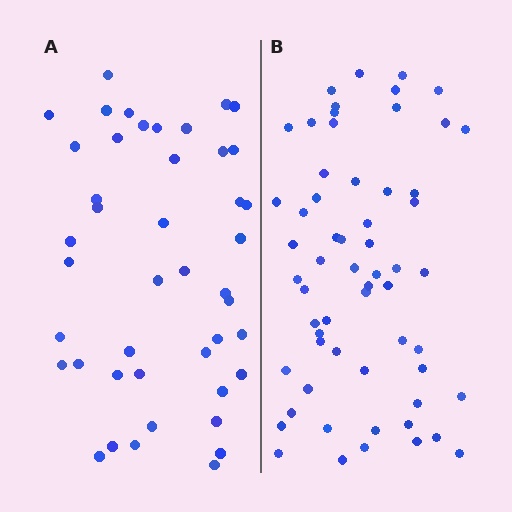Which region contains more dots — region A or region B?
Region B (the right region) has more dots.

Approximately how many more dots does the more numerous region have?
Region B has approximately 15 more dots than region A.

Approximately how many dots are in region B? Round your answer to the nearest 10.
About 60 dots.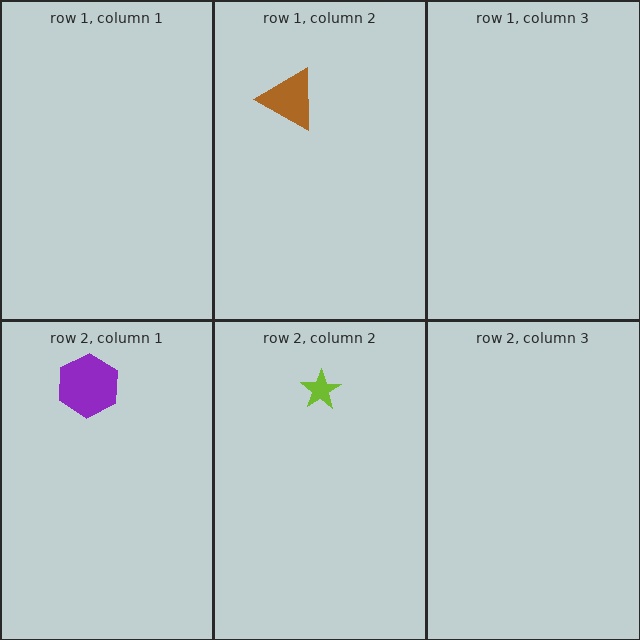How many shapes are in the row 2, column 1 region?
1.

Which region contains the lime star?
The row 2, column 2 region.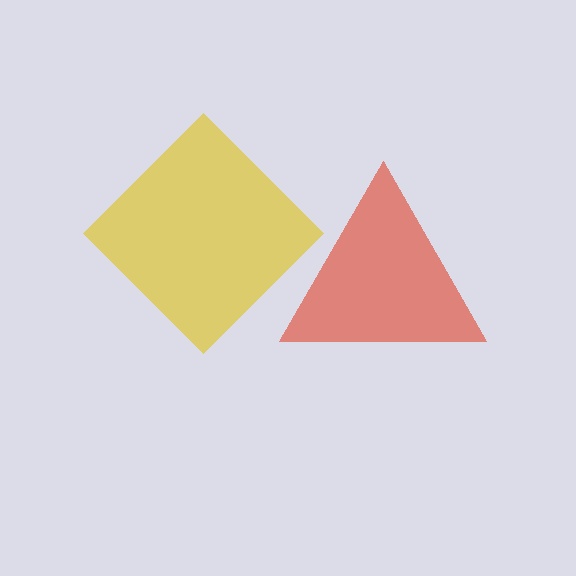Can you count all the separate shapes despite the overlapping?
Yes, there are 2 separate shapes.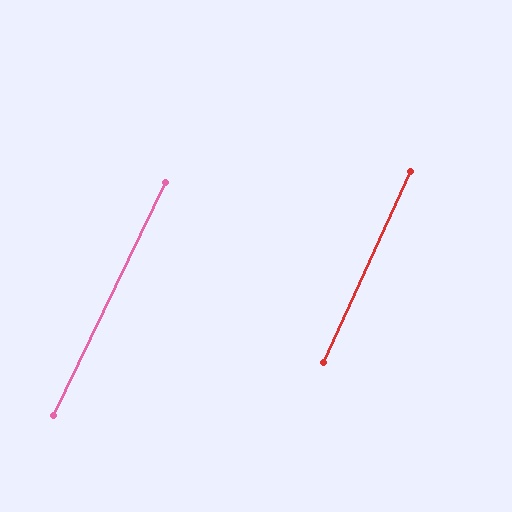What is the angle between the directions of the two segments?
Approximately 1 degree.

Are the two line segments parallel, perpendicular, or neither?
Parallel — their directions differ by only 1.0°.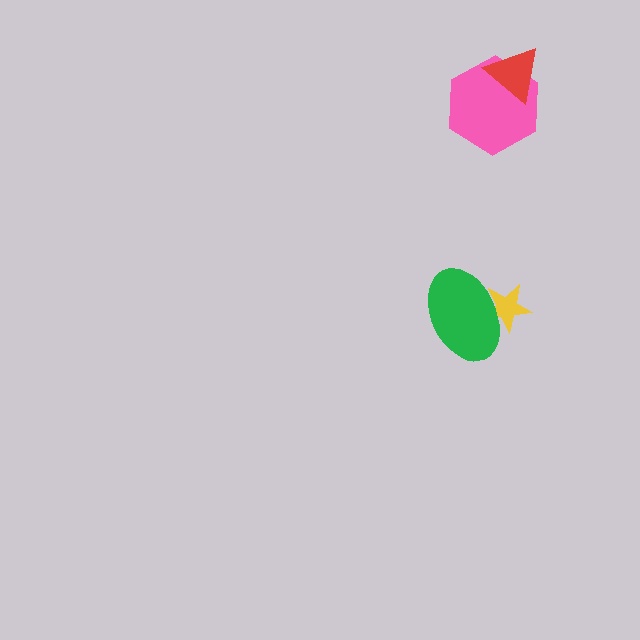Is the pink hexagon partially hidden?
Yes, it is partially covered by another shape.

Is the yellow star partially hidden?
Yes, it is partially covered by another shape.